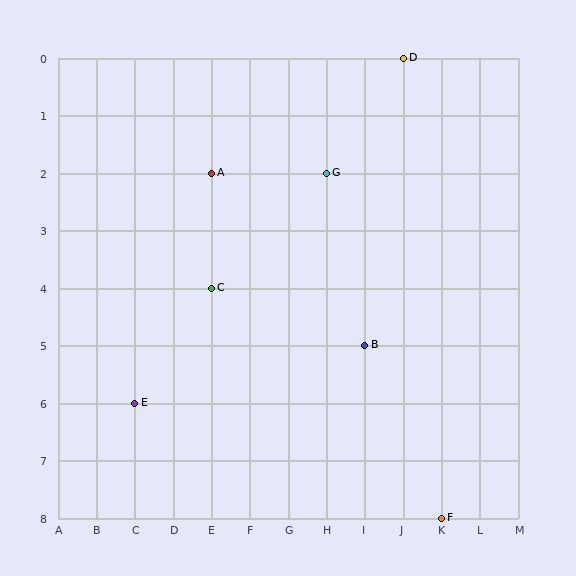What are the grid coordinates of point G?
Point G is at grid coordinates (H, 2).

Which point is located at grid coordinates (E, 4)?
Point C is at (E, 4).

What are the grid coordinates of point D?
Point D is at grid coordinates (J, 0).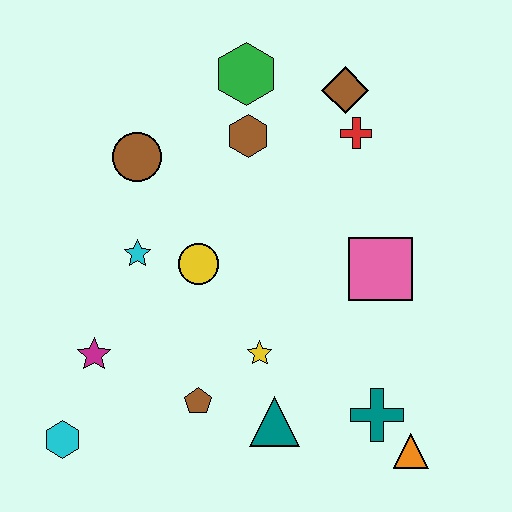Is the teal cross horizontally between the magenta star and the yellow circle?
No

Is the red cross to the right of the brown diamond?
Yes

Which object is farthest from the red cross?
The cyan hexagon is farthest from the red cross.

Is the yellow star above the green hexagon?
No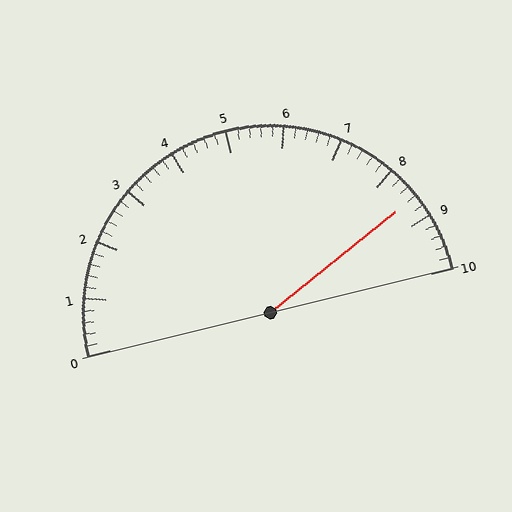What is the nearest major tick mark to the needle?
The nearest major tick mark is 9.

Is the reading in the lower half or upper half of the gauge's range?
The reading is in the upper half of the range (0 to 10).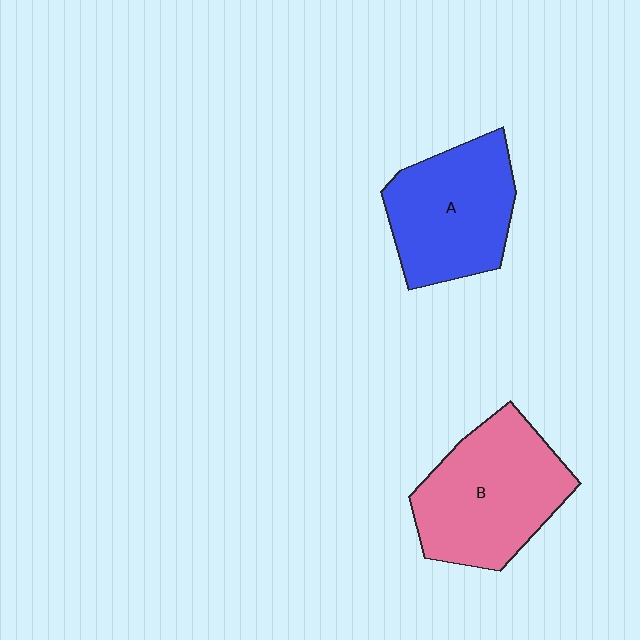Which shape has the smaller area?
Shape A (blue).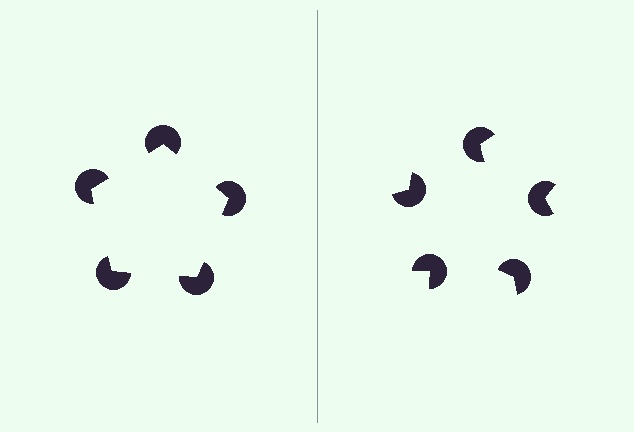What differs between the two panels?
The pac-man discs are positioned identically on both sides; only the wedge orientations differ. On the left they align to a pentagon; on the right they are misaligned.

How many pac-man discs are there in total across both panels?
10 — 5 on each side.